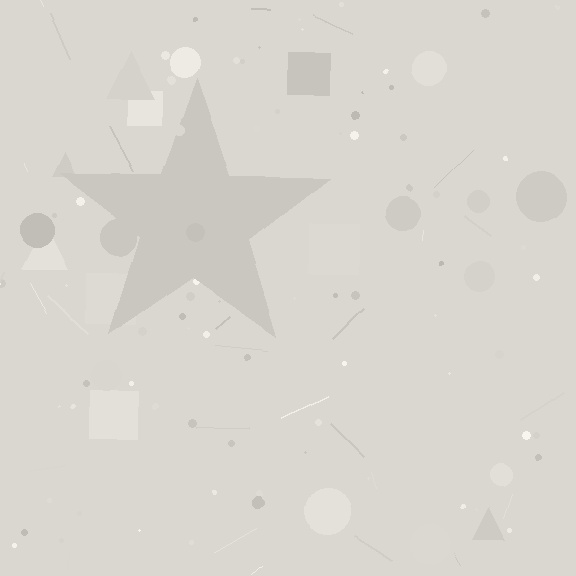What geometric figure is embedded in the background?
A star is embedded in the background.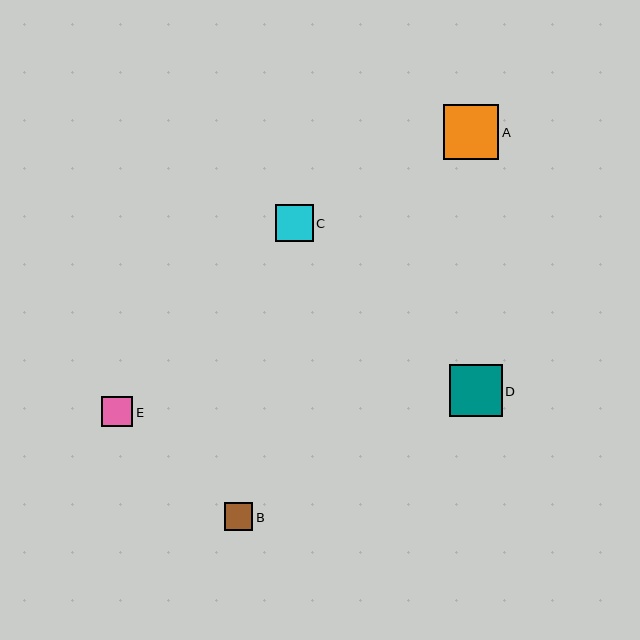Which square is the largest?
Square A is the largest with a size of approximately 55 pixels.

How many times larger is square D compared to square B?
Square D is approximately 1.9 times the size of square B.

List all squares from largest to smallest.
From largest to smallest: A, D, C, E, B.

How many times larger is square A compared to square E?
Square A is approximately 1.8 times the size of square E.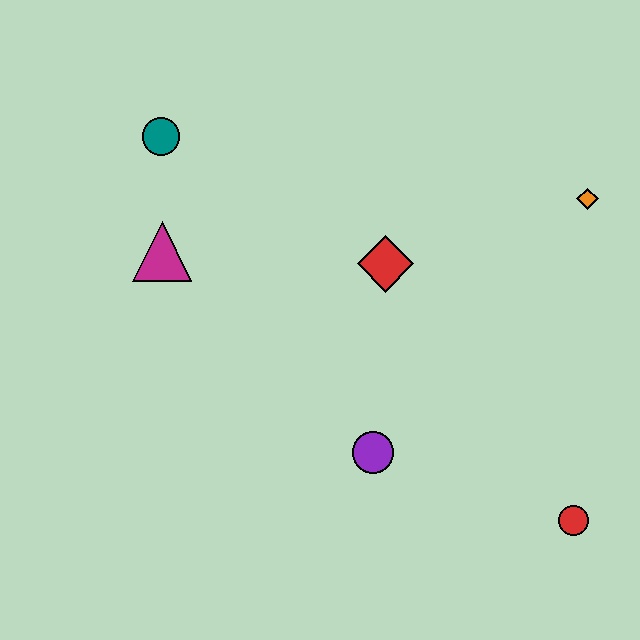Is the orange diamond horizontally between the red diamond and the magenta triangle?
No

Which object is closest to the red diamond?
The purple circle is closest to the red diamond.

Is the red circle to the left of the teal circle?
No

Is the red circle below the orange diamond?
Yes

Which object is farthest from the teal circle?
The red circle is farthest from the teal circle.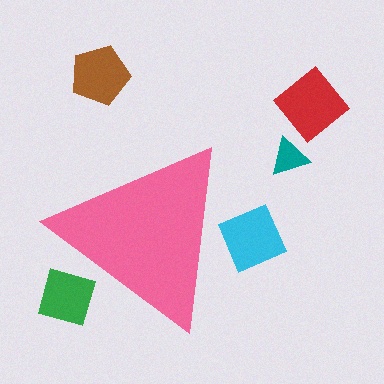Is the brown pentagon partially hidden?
No, the brown pentagon is fully visible.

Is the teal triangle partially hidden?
No, the teal triangle is fully visible.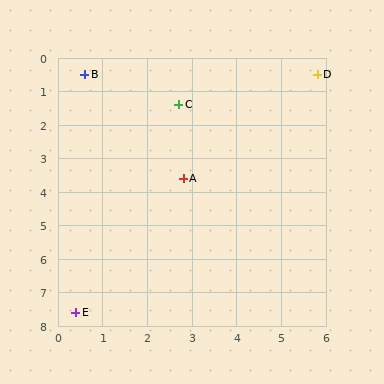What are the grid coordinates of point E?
Point E is at approximately (0.4, 7.6).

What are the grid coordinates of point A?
Point A is at approximately (2.8, 3.6).